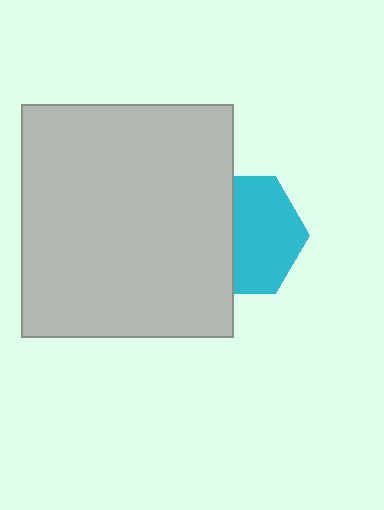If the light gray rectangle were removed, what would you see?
You would see the complete cyan hexagon.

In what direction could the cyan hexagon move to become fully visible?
The cyan hexagon could move right. That would shift it out from behind the light gray rectangle entirely.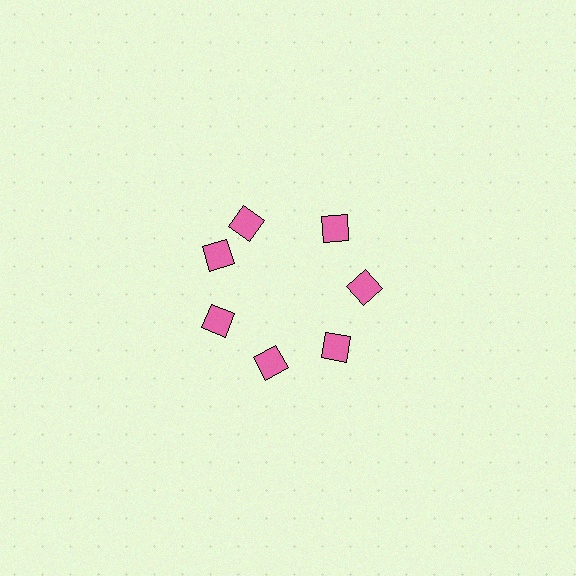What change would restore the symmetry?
The symmetry would be restored by rotating it back into even spacing with its neighbors so that all 7 diamonds sit at equal angles and equal distance from the center.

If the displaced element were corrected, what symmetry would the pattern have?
It would have 7-fold rotational symmetry — the pattern would map onto itself every 51 degrees.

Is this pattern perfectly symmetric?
No. The 7 pink diamonds are arranged in a ring, but one element near the 12 o'clock position is rotated out of alignment along the ring, breaking the 7-fold rotational symmetry.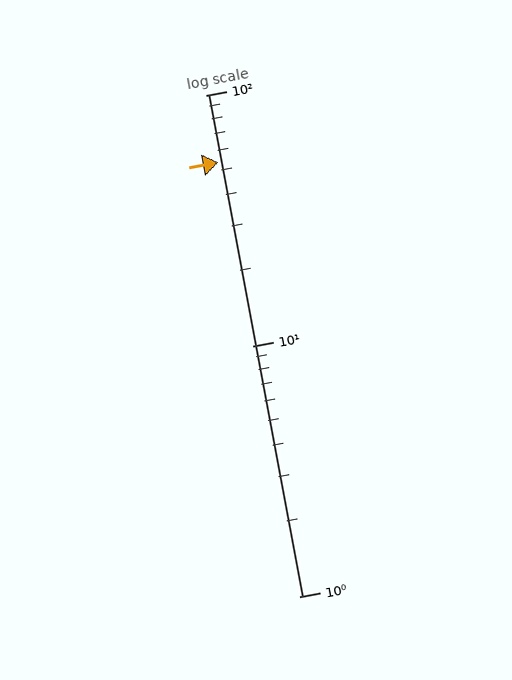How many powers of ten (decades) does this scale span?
The scale spans 2 decades, from 1 to 100.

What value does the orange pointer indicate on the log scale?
The pointer indicates approximately 54.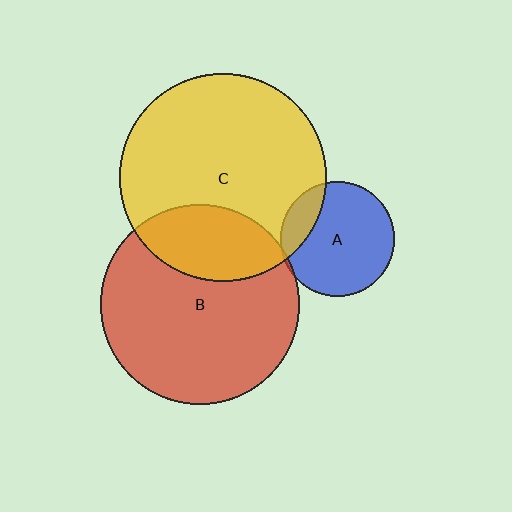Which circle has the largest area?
Circle C (yellow).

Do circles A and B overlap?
Yes.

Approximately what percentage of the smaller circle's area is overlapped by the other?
Approximately 5%.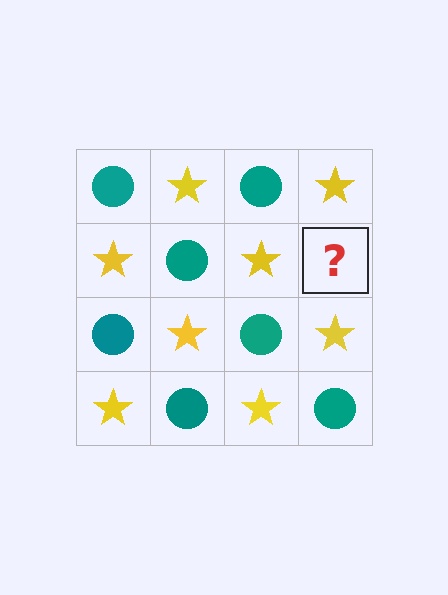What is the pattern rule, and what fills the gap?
The rule is that it alternates teal circle and yellow star in a checkerboard pattern. The gap should be filled with a teal circle.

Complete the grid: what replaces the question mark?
The question mark should be replaced with a teal circle.